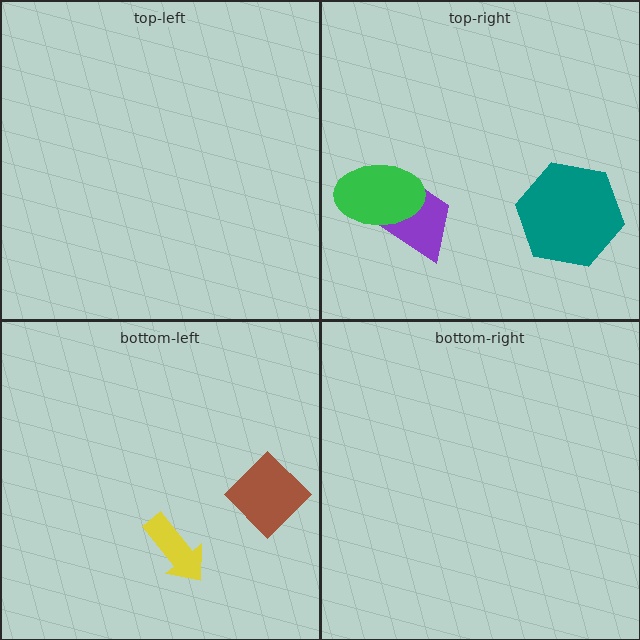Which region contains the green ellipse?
The top-right region.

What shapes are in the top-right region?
The purple trapezoid, the teal hexagon, the green ellipse.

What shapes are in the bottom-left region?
The brown diamond, the yellow arrow.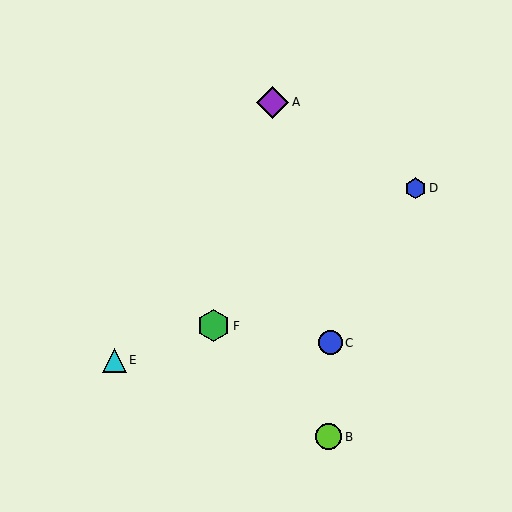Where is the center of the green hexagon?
The center of the green hexagon is at (214, 326).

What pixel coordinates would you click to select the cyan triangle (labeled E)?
Click at (114, 360) to select the cyan triangle E.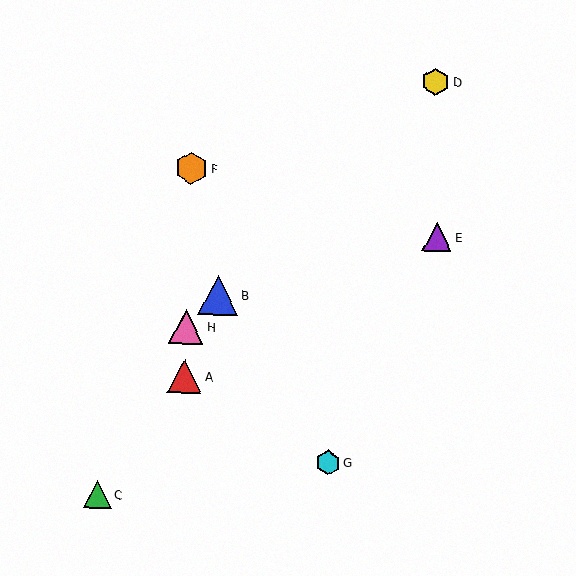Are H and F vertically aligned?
Yes, both are at x≈186.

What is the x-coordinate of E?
Object E is at x≈437.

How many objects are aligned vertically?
3 objects (A, F, H) are aligned vertically.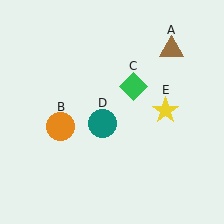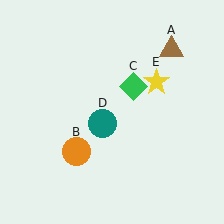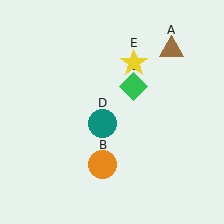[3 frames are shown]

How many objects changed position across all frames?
2 objects changed position: orange circle (object B), yellow star (object E).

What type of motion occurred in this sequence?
The orange circle (object B), yellow star (object E) rotated counterclockwise around the center of the scene.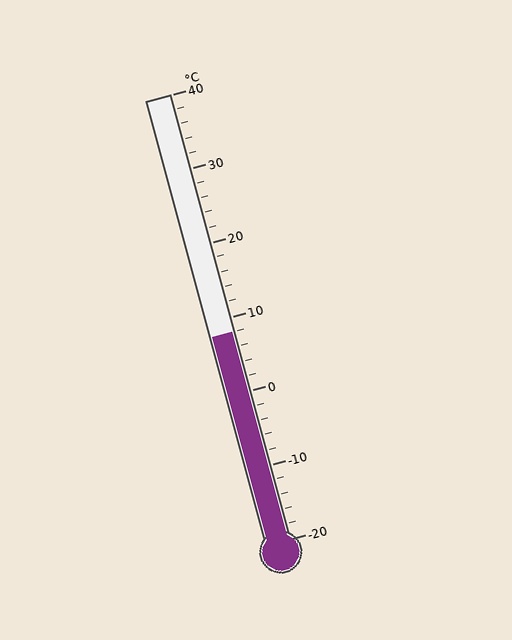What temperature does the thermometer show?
The thermometer shows approximately 8°C.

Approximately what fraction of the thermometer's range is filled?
The thermometer is filled to approximately 45% of its range.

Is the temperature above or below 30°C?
The temperature is below 30°C.